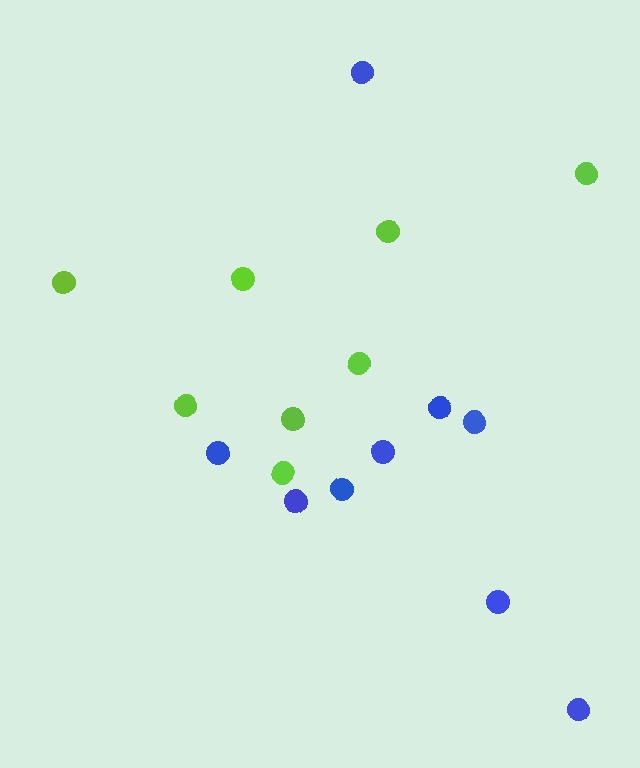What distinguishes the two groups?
There are 2 groups: one group of blue circles (9) and one group of lime circles (8).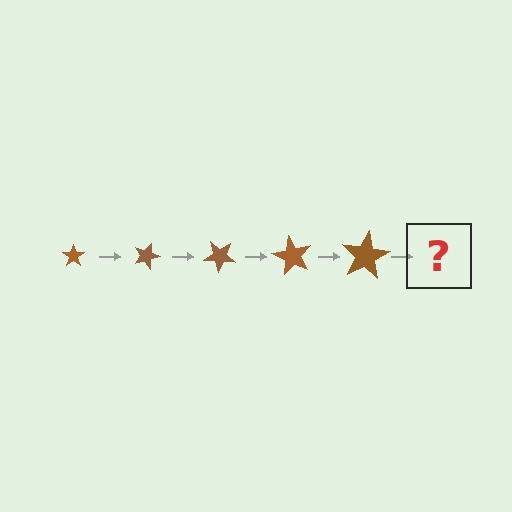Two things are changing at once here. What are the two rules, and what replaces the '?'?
The two rules are that the star grows larger each step and it rotates 20 degrees each step. The '?' should be a star, larger than the previous one and rotated 100 degrees from the start.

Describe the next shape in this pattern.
It should be a star, larger than the previous one and rotated 100 degrees from the start.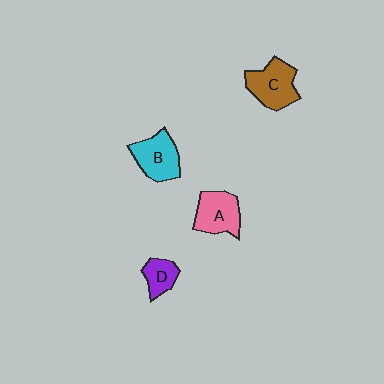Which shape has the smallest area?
Shape D (purple).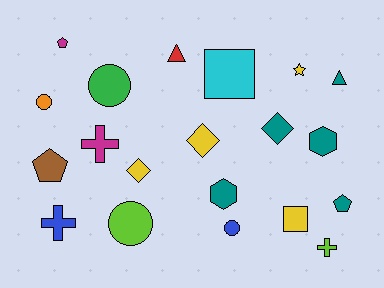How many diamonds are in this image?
There are 3 diamonds.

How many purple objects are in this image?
There are no purple objects.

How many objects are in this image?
There are 20 objects.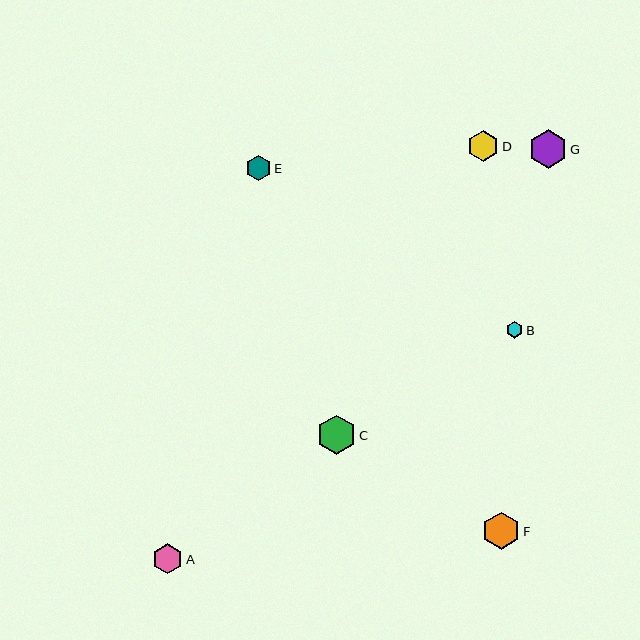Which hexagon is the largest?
Hexagon C is the largest with a size of approximately 39 pixels.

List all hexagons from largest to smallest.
From largest to smallest: C, G, F, D, A, E, B.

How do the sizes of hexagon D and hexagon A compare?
Hexagon D and hexagon A are approximately the same size.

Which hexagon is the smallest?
Hexagon B is the smallest with a size of approximately 17 pixels.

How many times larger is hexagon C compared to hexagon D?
Hexagon C is approximately 1.3 times the size of hexagon D.